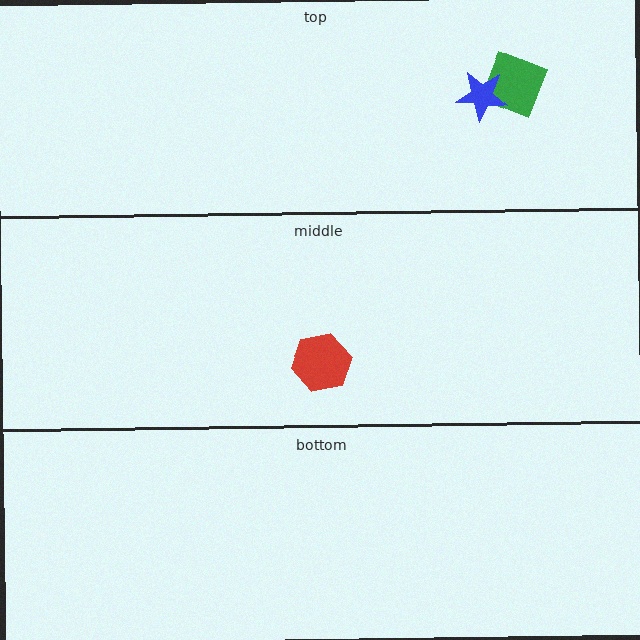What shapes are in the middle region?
The red hexagon.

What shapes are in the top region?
The green diamond, the blue star.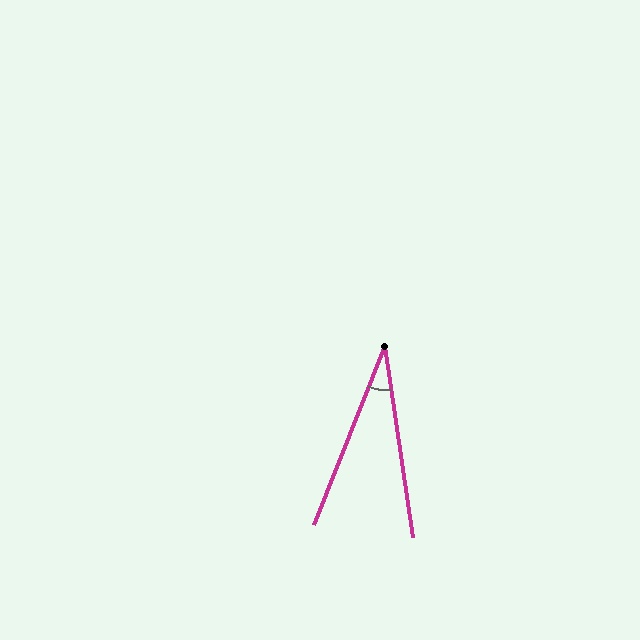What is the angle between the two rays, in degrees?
Approximately 30 degrees.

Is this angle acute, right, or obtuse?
It is acute.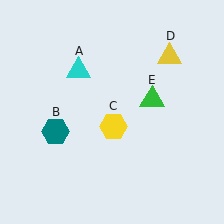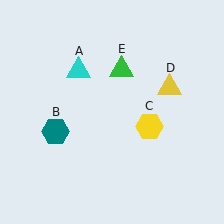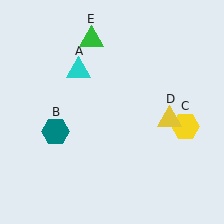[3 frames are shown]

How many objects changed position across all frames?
3 objects changed position: yellow hexagon (object C), yellow triangle (object D), green triangle (object E).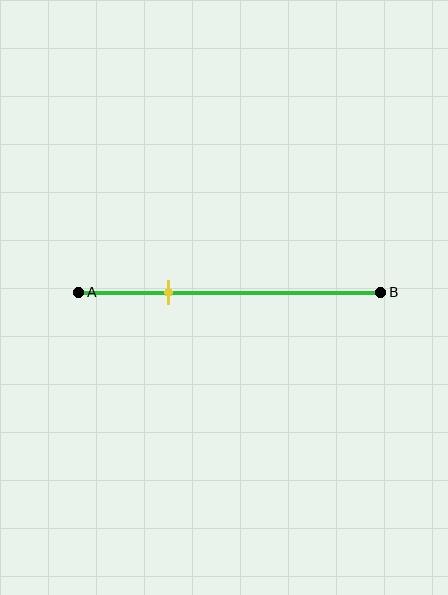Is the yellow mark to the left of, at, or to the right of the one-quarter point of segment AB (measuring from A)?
The yellow mark is to the right of the one-quarter point of segment AB.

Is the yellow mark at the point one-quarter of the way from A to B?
No, the mark is at about 30% from A, not at the 25% one-quarter point.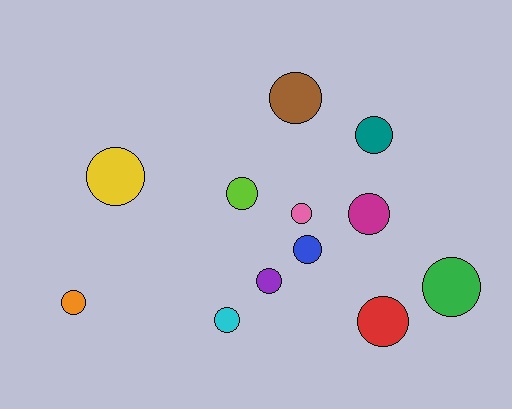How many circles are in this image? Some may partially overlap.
There are 12 circles.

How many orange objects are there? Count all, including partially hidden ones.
There is 1 orange object.